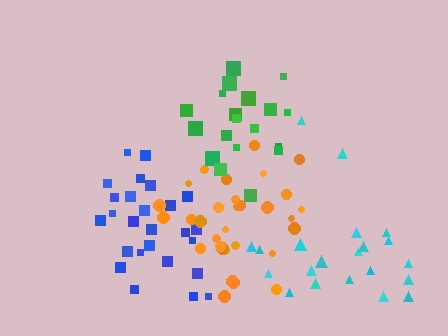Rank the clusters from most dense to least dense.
blue, green, orange, cyan.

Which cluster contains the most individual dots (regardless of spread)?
Orange (31).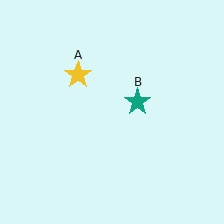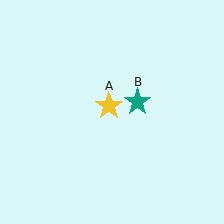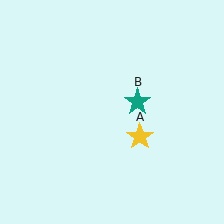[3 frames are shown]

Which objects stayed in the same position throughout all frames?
Teal star (object B) remained stationary.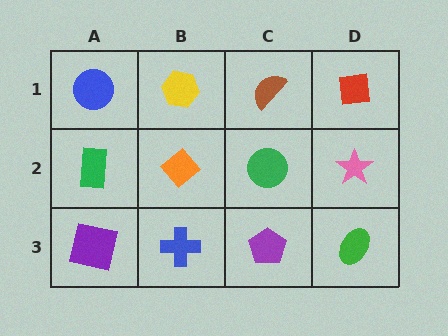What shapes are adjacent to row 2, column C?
A brown semicircle (row 1, column C), a purple pentagon (row 3, column C), an orange diamond (row 2, column B), a pink star (row 2, column D).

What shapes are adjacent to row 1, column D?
A pink star (row 2, column D), a brown semicircle (row 1, column C).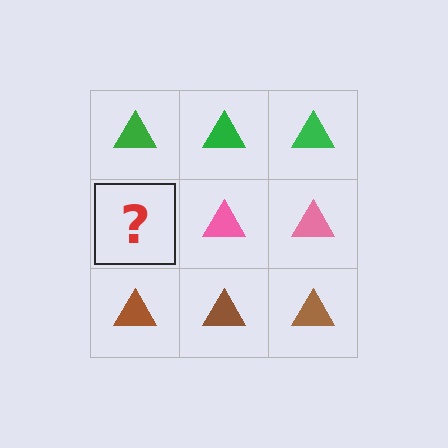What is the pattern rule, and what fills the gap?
The rule is that each row has a consistent color. The gap should be filled with a pink triangle.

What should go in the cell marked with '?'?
The missing cell should contain a pink triangle.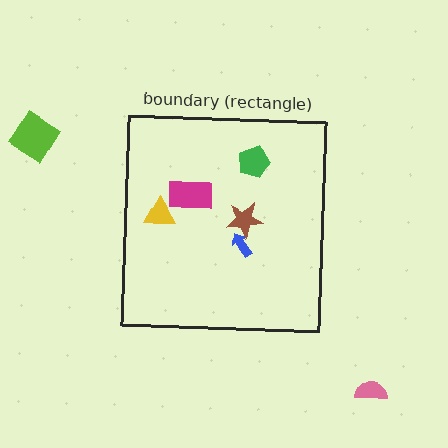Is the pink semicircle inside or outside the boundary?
Outside.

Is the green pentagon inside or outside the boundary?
Inside.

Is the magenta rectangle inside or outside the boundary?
Inside.